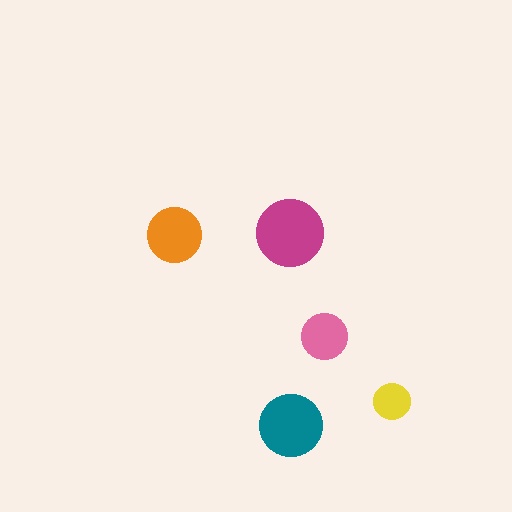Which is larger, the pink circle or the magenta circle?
The magenta one.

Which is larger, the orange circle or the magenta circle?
The magenta one.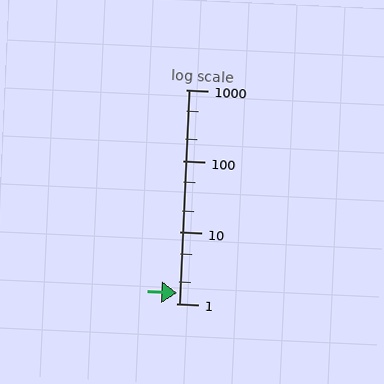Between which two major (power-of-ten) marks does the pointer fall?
The pointer is between 1 and 10.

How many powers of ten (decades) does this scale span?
The scale spans 3 decades, from 1 to 1000.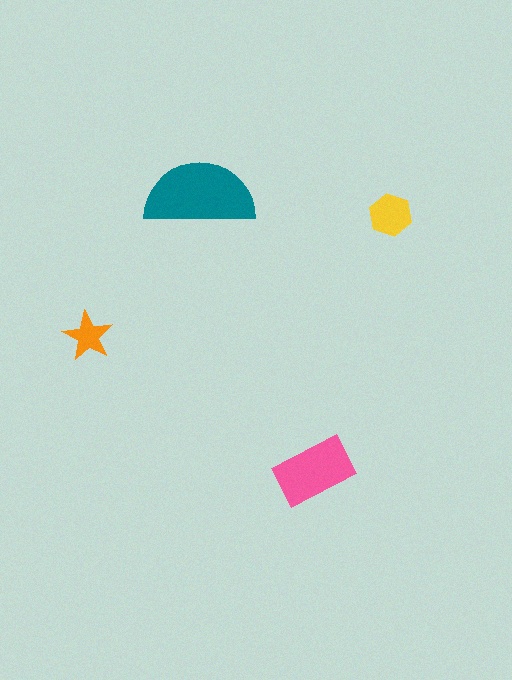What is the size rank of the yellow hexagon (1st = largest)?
3rd.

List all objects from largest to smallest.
The teal semicircle, the pink rectangle, the yellow hexagon, the orange star.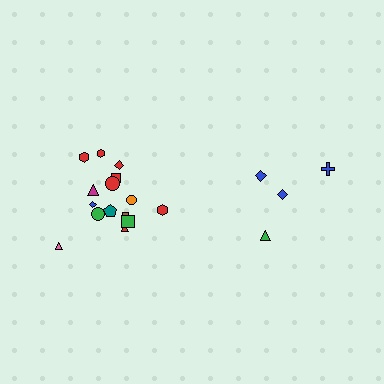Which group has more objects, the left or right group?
The left group.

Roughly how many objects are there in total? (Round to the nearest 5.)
Roughly 20 objects in total.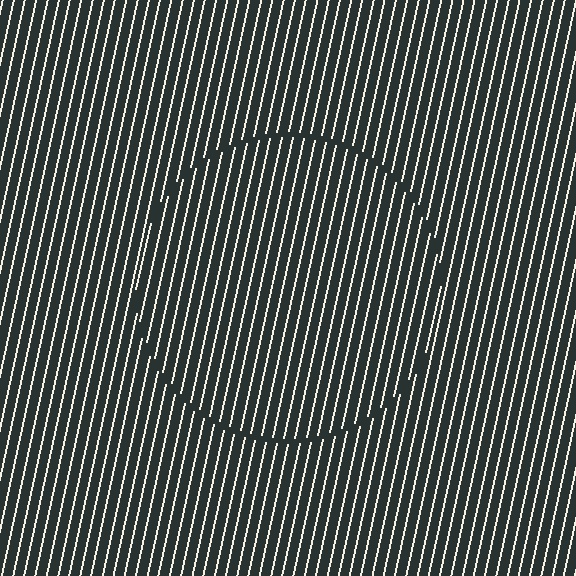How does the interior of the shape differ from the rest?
The interior of the shape contains the same grating, shifted by half a period — the contour is defined by the phase discontinuity where line-ends from the inner and outer gratings abut.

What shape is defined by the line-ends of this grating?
An illusory circle. The interior of the shape contains the same grating, shifted by half a period — the contour is defined by the phase discontinuity where line-ends from the inner and outer gratings abut.